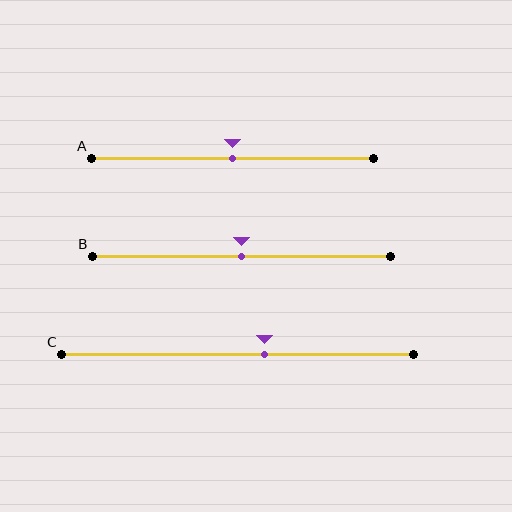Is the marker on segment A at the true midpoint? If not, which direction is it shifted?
Yes, the marker on segment A is at the true midpoint.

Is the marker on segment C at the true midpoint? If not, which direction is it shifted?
No, the marker on segment C is shifted to the right by about 8% of the segment length.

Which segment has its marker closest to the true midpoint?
Segment A has its marker closest to the true midpoint.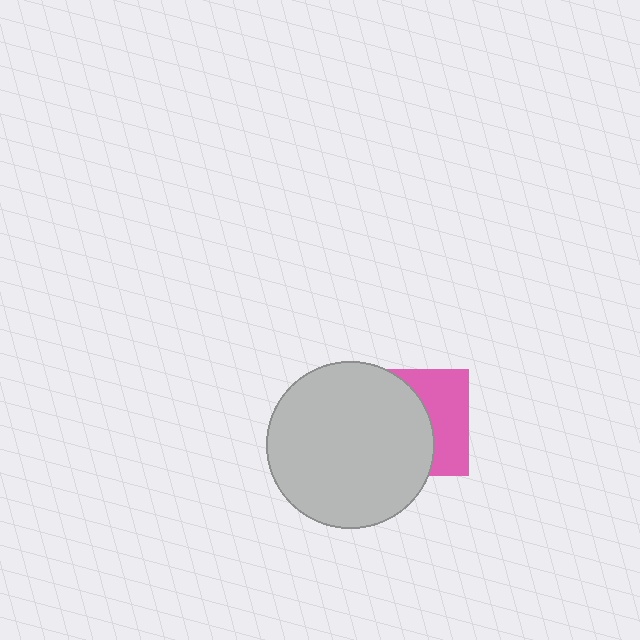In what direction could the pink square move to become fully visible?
The pink square could move right. That would shift it out from behind the light gray circle entirely.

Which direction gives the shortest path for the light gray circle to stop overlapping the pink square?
Moving left gives the shortest separation.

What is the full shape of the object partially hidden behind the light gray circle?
The partially hidden object is a pink square.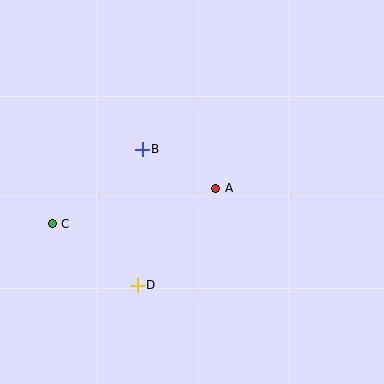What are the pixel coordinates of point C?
Point C is at (52, 224).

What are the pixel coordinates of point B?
Point B is at (142, 149).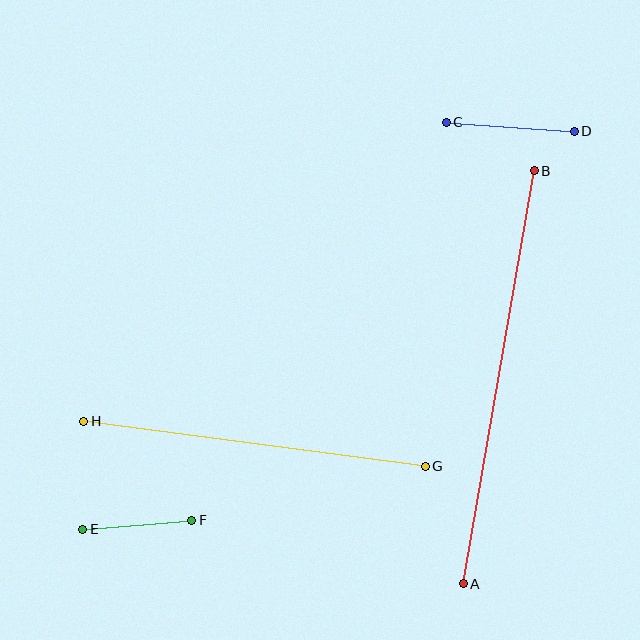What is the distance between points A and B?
The distance is approximately 419 pixels.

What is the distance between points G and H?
The distance is approximately 344 pixels.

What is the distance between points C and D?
The distance is approximately 128 pixels.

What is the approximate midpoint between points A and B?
The midpoint is at approximately (499, 377) pixels.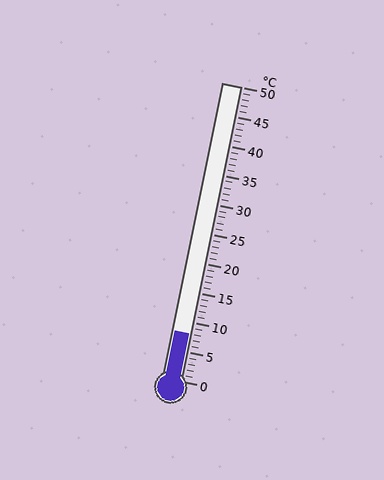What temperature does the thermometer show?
The thermometer shows approximately 8°C.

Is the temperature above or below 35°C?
The temperature is below 35°C.